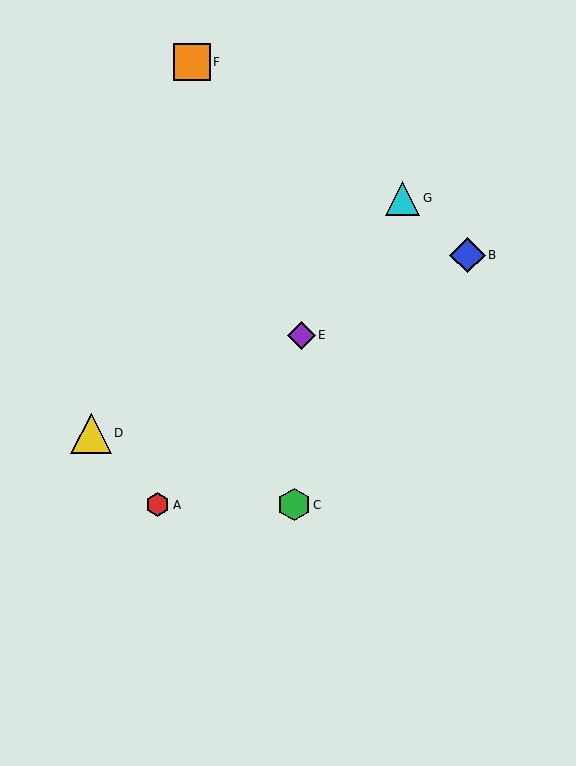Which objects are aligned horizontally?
Objects A, C are aligned horizontally.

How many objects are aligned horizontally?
2 objects (A, C) are aligned horizontally.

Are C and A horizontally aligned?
Yes, both are at y≈505.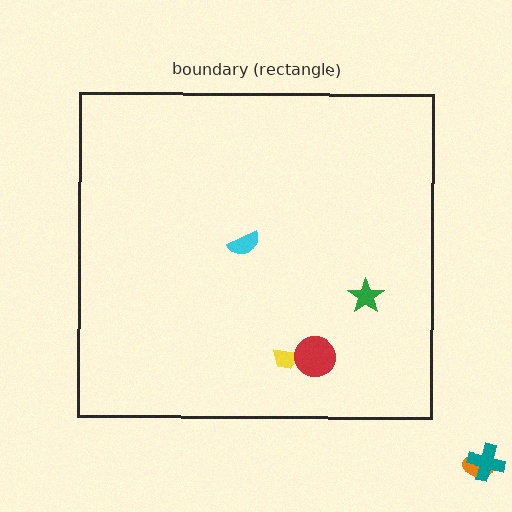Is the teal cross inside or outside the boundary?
Outside.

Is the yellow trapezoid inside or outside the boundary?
Inside.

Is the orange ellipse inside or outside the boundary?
Outside.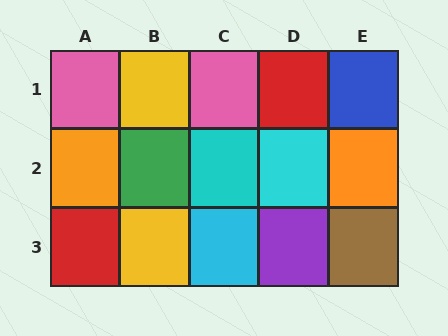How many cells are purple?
1 cell is purple.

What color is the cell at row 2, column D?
Cyan.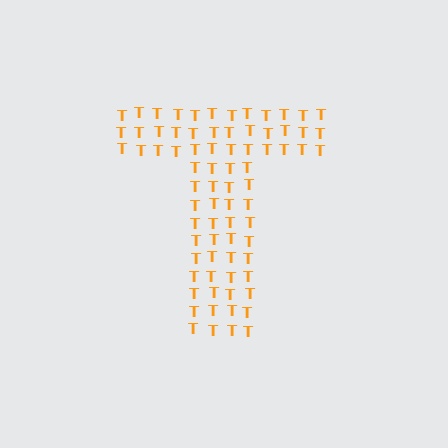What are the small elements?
The small elements are letter T's.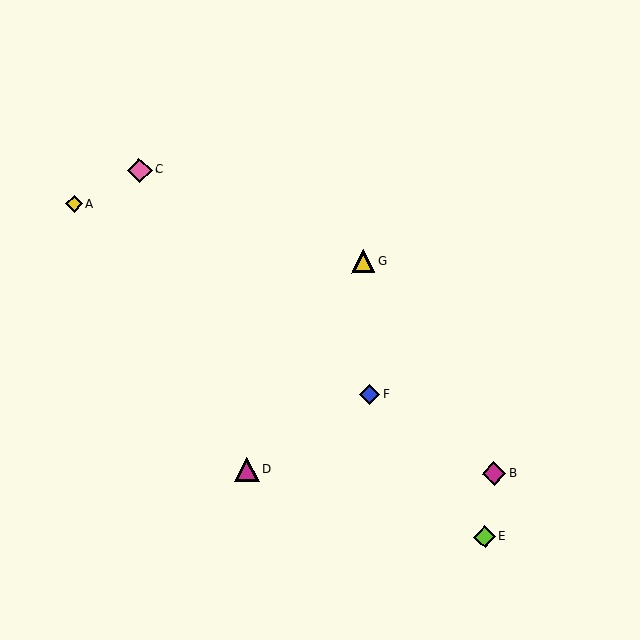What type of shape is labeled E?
Shape E is a lime diamond.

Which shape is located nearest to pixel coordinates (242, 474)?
The magenta triangle (labeled D) at (247, 470) is nearest to that location.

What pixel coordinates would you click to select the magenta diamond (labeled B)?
Click at (494, 474) to select the magenta diamond B.